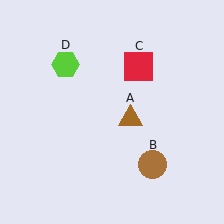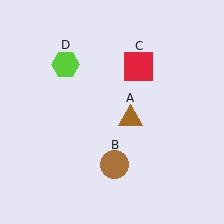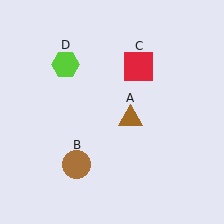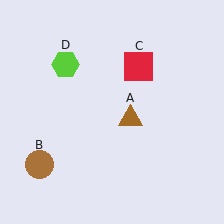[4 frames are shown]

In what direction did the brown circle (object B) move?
The brown circle (object B) moved left.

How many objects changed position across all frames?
1 object changed position: brown circle (object B).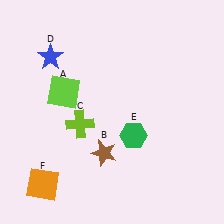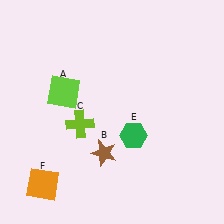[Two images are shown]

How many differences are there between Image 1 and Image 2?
There is 1 difference between the two images.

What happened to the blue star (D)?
The blue star (D) was removed in Image 2. It was in the top-left area of Image 1.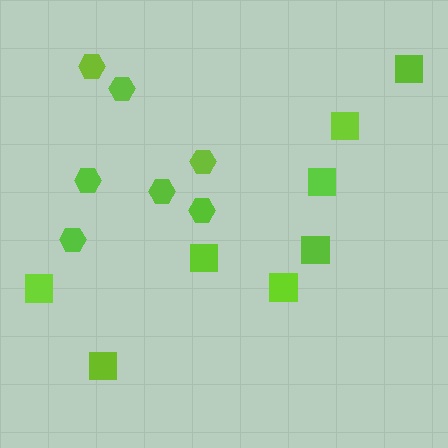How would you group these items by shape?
There are 2 groups: one group of squares (8) and one group of hexagons (7).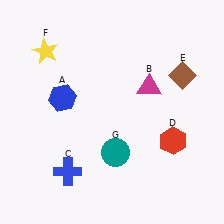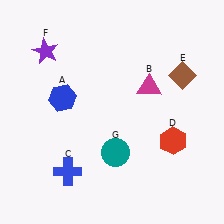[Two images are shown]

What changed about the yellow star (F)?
In Image 1, F is yellow. In Image 2, it changed to purple.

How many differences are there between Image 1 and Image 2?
There is 1 difference between the two images.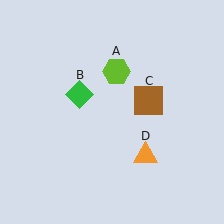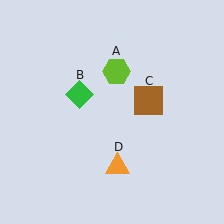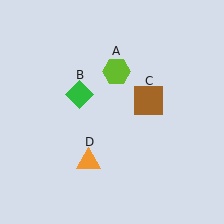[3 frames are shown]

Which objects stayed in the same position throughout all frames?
Lime hexagon (object A) and green diamond (object B) and brown square (object C) remained stationary.